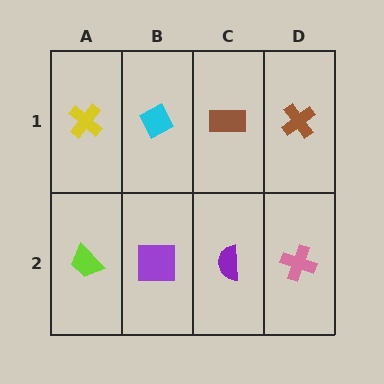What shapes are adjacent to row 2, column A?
A yellow cross (row 1, column A), a purple square (row 2, column B).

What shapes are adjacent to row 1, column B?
A purple square (row 2, column B), a yellow cross (row 1, column A), a brown rectangle (row 1, column C).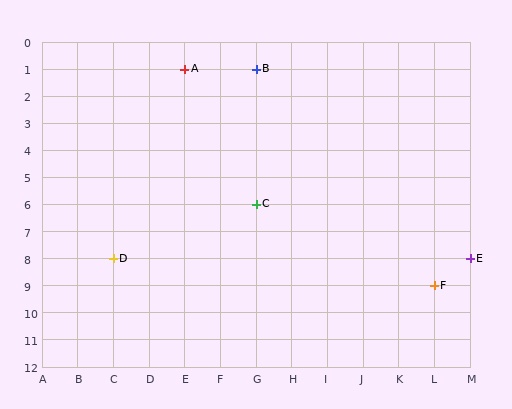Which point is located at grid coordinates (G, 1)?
Point B is at (G, 1).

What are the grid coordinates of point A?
Point A is at grid coordinates (E, 1).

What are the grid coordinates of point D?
Point D is at grid coordinates (C, 8).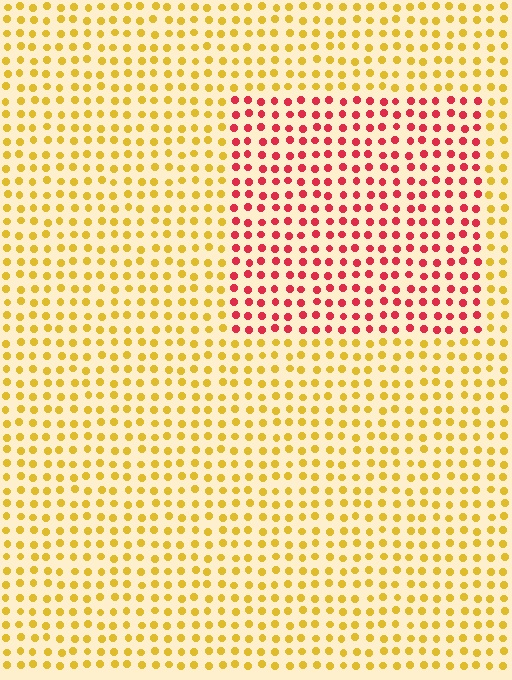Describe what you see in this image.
The image is filled with small yellow elements in a uniform arrangement. A rectangle-shaped region is visible where the elements are tinted to a slightly different hue, forming a subtle color boundary.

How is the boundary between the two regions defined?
The boundary is defined purely by a slight shift in hue (about 59 degrees). Spacing, size, and orientation are identical on both sides.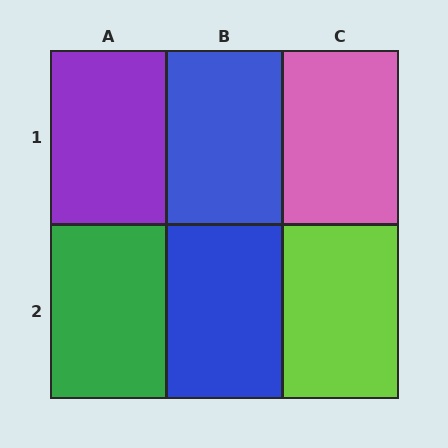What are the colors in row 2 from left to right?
Green, blue, lime.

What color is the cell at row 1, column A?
Purple.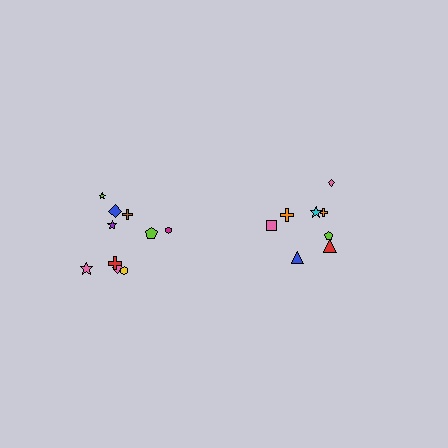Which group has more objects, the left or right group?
The left group.